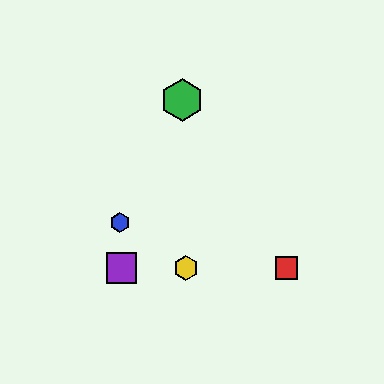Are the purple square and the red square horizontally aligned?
Yes, both are at y≈268.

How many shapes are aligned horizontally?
3 shapes (the red square, the yellow hexagon, the purple square) are aligned horizontally.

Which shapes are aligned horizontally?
The red square, the yellow hexagon, the purple square are aligned horizontally.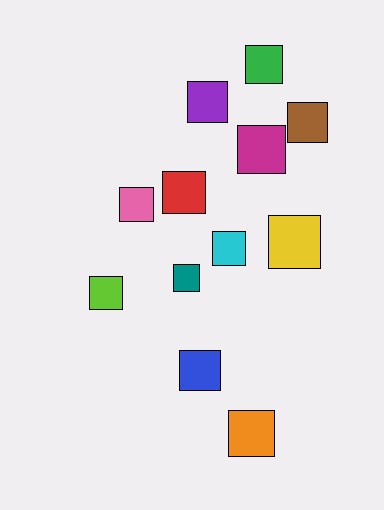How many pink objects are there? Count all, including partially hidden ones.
There is 1 pink object.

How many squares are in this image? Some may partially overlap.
There are 12 squares.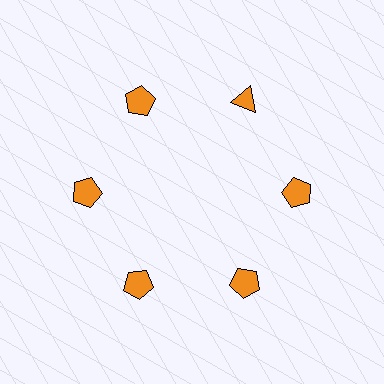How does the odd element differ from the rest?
It has a different shape: triangle instead of pentagon.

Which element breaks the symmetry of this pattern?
The orange triangle at roughly the 1 o'clock position breaks the symmetry. All other shapes are orange pentagons.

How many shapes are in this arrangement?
There are 6 shapes arranged in a ring pattern.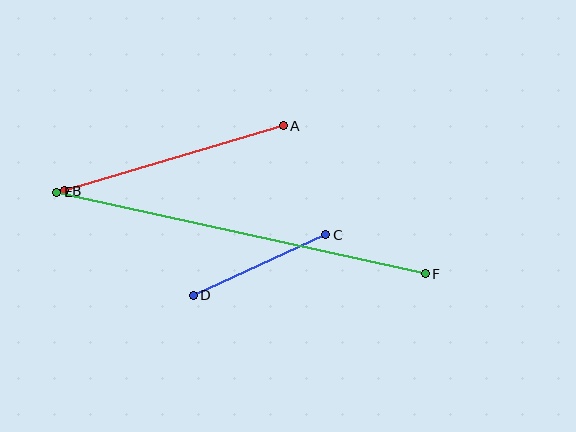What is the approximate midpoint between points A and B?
The midpoint is at approximately (174, 158) pixels.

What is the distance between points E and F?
The distance is approximately 378 pixels.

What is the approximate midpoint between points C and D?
The midpoint is at approximately (260, 265) pixels.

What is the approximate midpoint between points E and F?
The midpoint is at approximately (241, 233) pixels.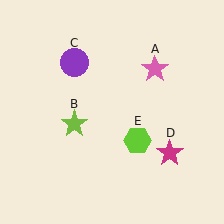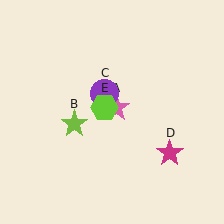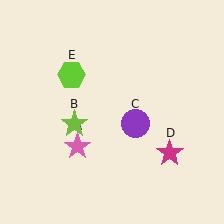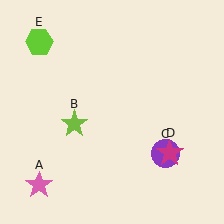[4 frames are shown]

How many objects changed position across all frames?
3 objects changed position: pink star (object A), purple circle (object C), lime hexagon (object E).